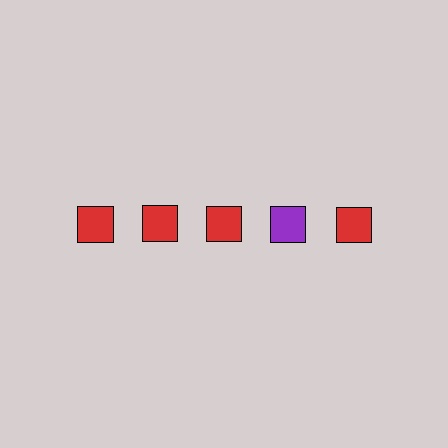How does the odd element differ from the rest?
It has a different color: purple instead of red.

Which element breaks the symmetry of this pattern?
The purple square in the top row, second from right column breaks the symmetry. All other shapes are red squares.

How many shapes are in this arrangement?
There are 5 shapes arranged in a grid pattern.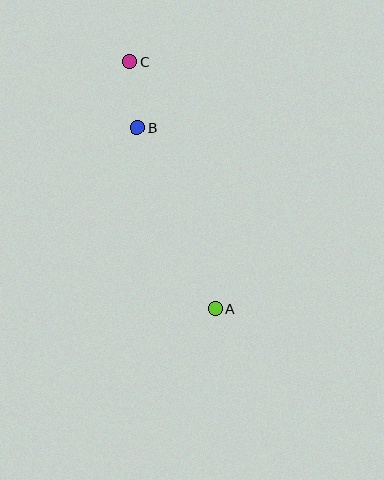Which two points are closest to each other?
Points B and C are closest to each other.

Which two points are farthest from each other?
Points A and C are farthest from each other.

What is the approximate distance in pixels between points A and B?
The distance between A and B is approximately 197 pixels.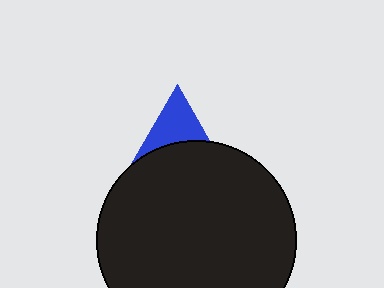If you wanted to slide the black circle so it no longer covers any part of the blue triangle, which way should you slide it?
Slide it down — that is the most direct way to separate the two shapes.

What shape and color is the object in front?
The object in front is a black circle.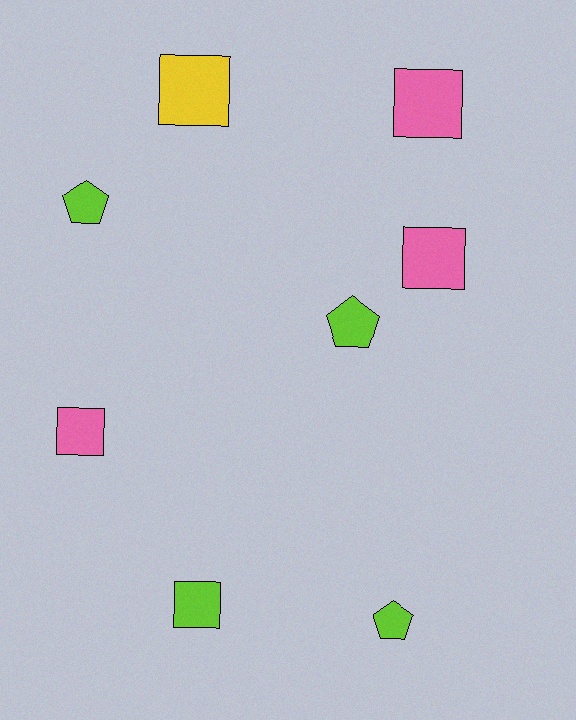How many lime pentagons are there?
There are 3 lime pentagons.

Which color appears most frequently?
Lime, with 4 objects.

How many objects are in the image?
There are 8 objects.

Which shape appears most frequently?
Square, with 5 objects.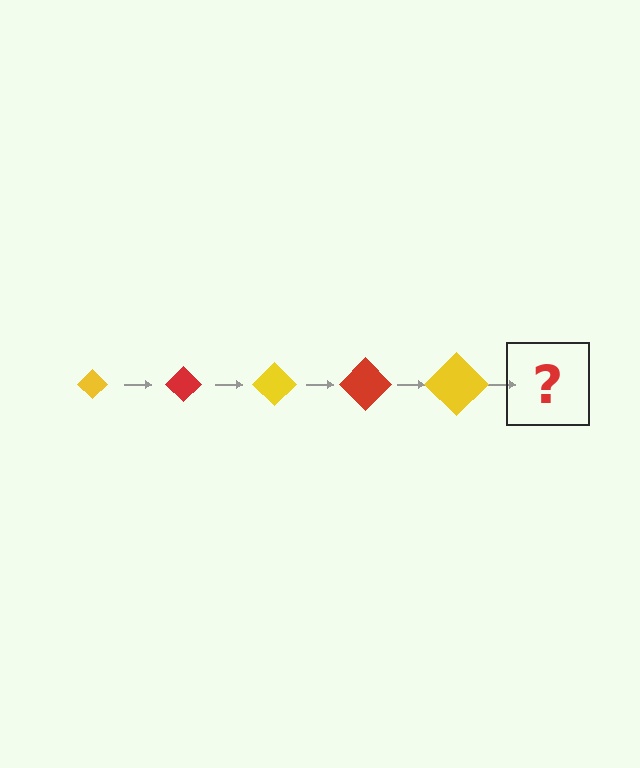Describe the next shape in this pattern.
It should be a red diamond, larger than the previous one.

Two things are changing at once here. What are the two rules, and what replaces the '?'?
The two rules are that the diamond grows larger each step and the color cycles through yellow and red. The '?' should be a red diamond, larger than the previous one.